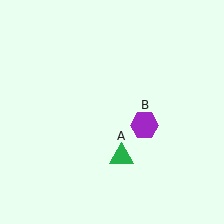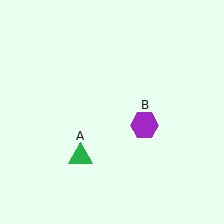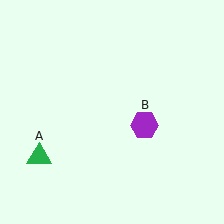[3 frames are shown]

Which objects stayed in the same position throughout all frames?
Purple hexagon (object B) remained stationary.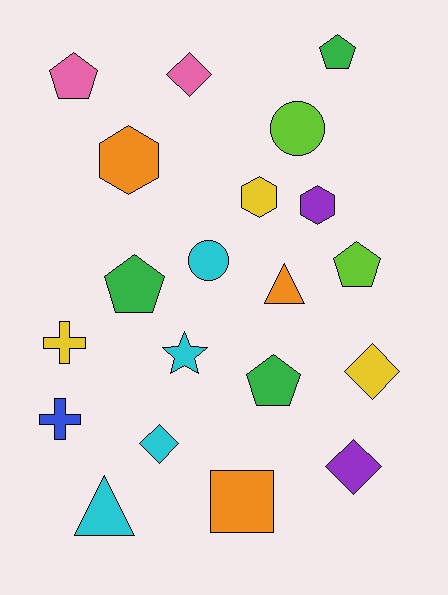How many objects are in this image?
There are 20 objects.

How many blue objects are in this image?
There is 1 blue object.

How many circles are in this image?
There are 2 circles.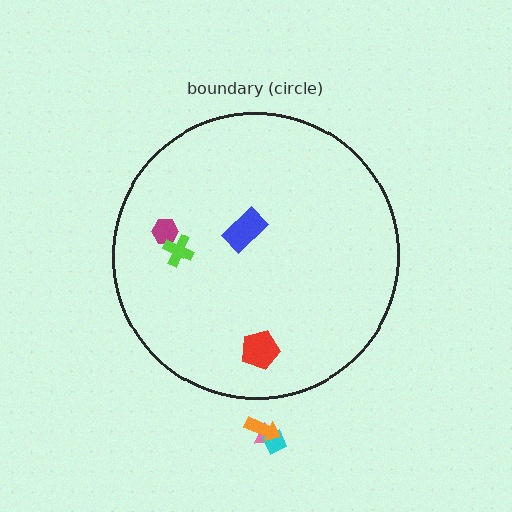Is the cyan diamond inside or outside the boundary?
Outside.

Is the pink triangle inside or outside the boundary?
Outside.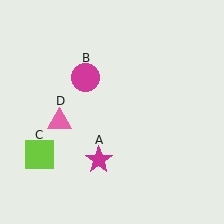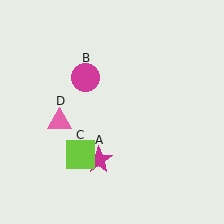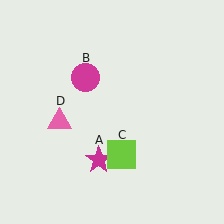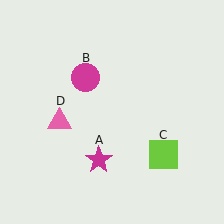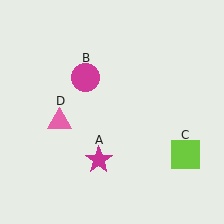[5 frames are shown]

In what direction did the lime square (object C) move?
The lime square (object C) moved right.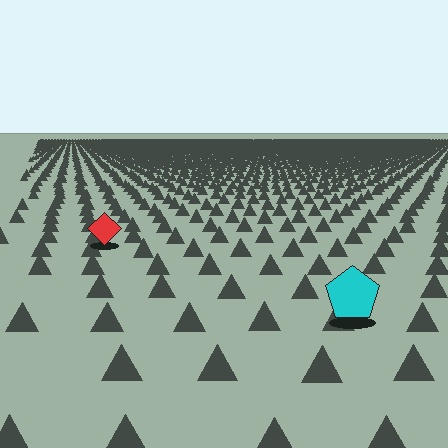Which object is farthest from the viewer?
The red diamond is farthest from the viewer. It appears smaller and the ground texture around it is denser.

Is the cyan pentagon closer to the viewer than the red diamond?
Yes. The cyan pentagon is closer — you can tell from the texture gradient: the ground texture is coarser near it.